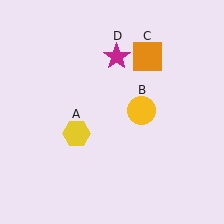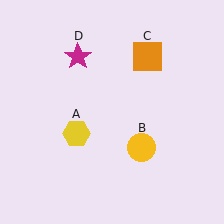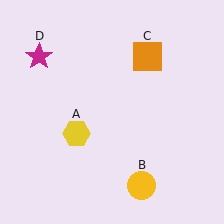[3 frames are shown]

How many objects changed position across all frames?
2 objects changed position: yellow circle (object B), magenta star (object D).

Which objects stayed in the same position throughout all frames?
Yellow hexagon (object A) and orange square (object C) remained stationary.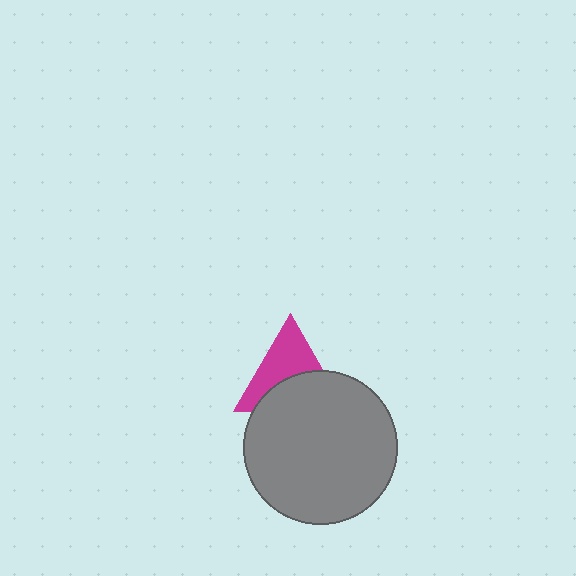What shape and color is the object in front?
The object in front is a gray circle.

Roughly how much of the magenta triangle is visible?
About half of it is visible (roughly 53%).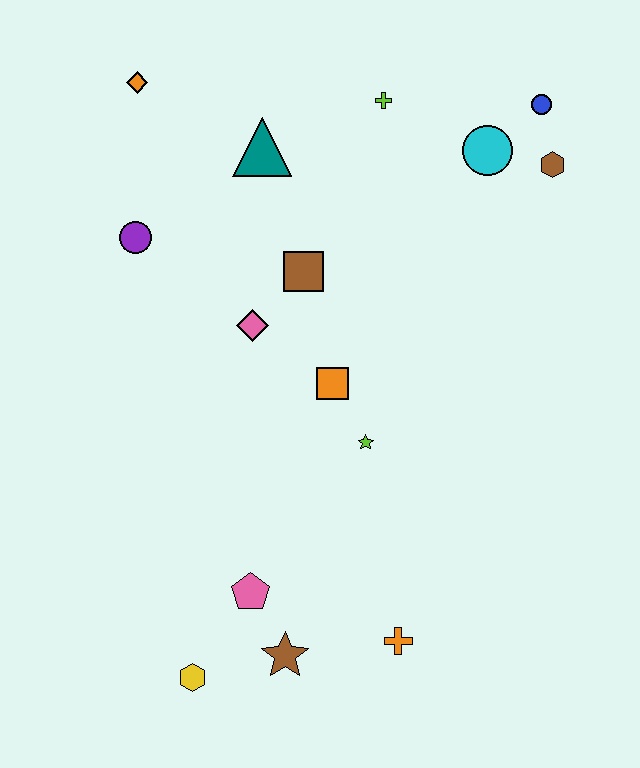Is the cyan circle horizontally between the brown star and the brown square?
No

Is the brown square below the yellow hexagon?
No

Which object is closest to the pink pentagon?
The brown star is closest to the pink pentagon.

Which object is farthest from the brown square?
The yellow hexagon is farthest from the brown square.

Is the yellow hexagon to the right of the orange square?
No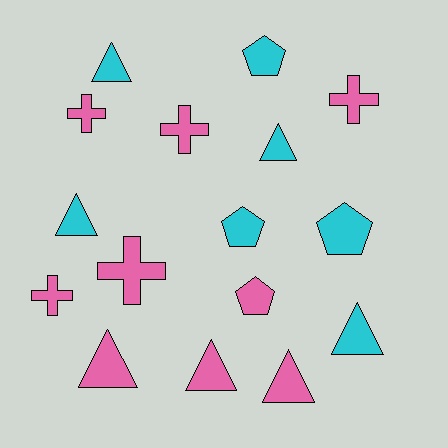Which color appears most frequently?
Pink, with 9 objects.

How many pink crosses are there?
There are 5 pink crosses.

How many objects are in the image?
There are 16 objects.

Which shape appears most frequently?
Triangle, with 7 objects.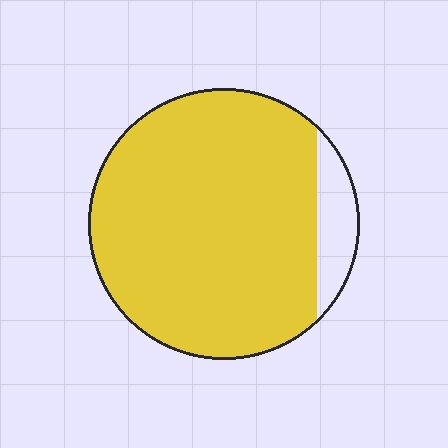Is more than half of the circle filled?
Yes.